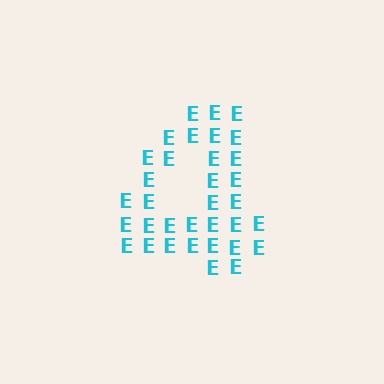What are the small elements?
The small elements are letter E's.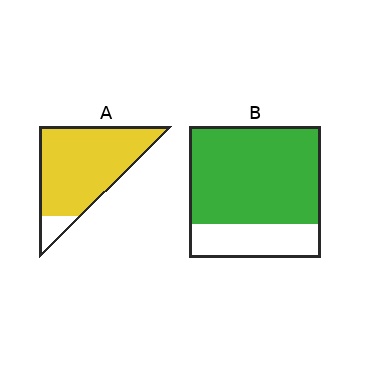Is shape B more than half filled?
Yes.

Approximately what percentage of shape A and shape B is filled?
A is approximately 90% and B is approximately 75%.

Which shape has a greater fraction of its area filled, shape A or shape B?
Shape A.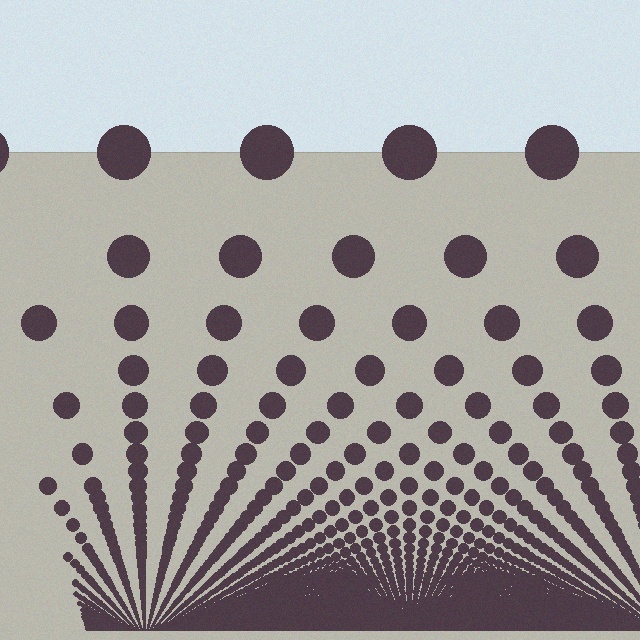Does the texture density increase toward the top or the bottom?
Density increases toward the bottom.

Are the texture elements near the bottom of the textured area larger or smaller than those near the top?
Smaller. The gradient is inverted — elements near the bottom are smaller and denser.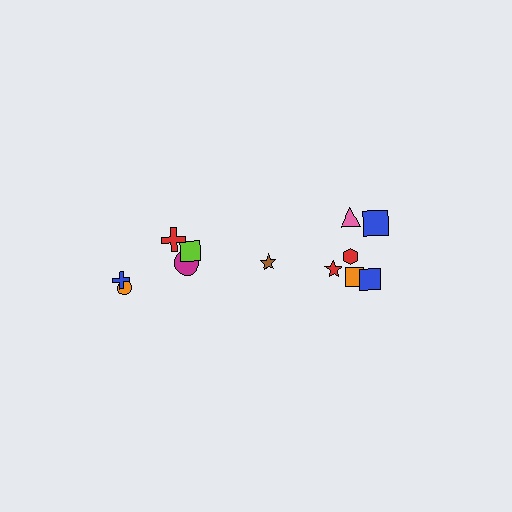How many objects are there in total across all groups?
There are 12 objects.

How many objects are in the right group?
There are 7 objects.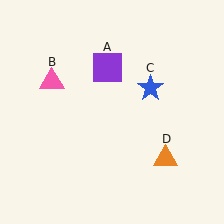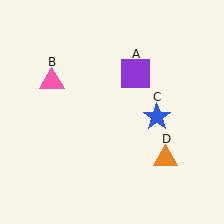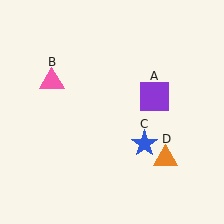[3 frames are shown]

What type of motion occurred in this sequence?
The purple square (object A), blue star (object C) rotated clockwise around the center of the scene.